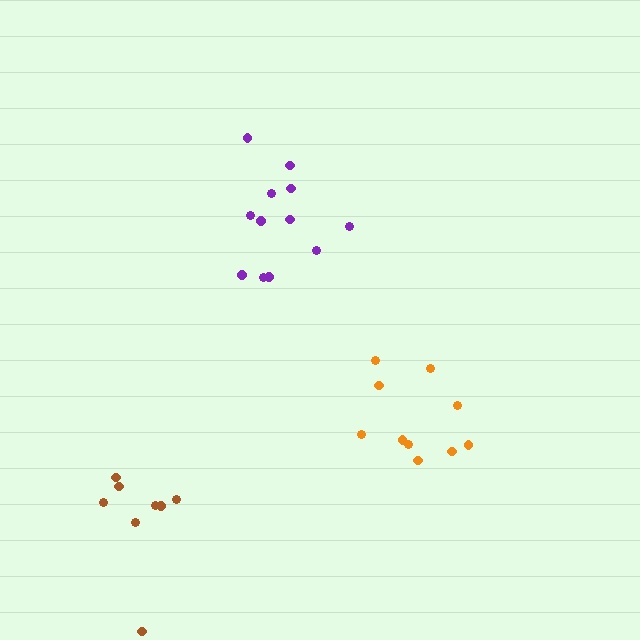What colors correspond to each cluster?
The clusters are colored: purple, brown, orange.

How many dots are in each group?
Group 1: 12 dots, Group 2: 8 dots, Group 3: 10 dots (30 total).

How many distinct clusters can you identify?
There are 3 distinct clusters.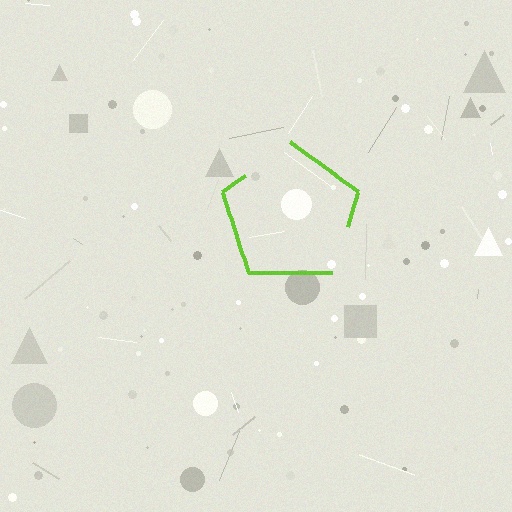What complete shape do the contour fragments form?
The contour fragments form a pentagon.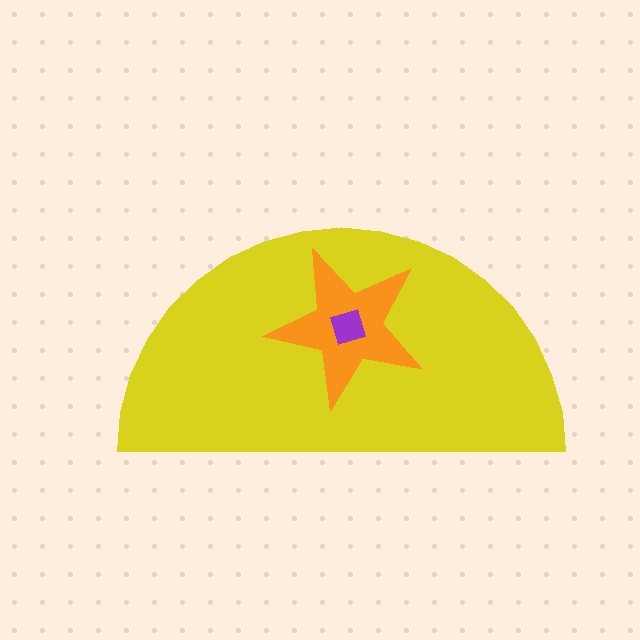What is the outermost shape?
The yellow semicircle.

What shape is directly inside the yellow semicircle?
The orange star.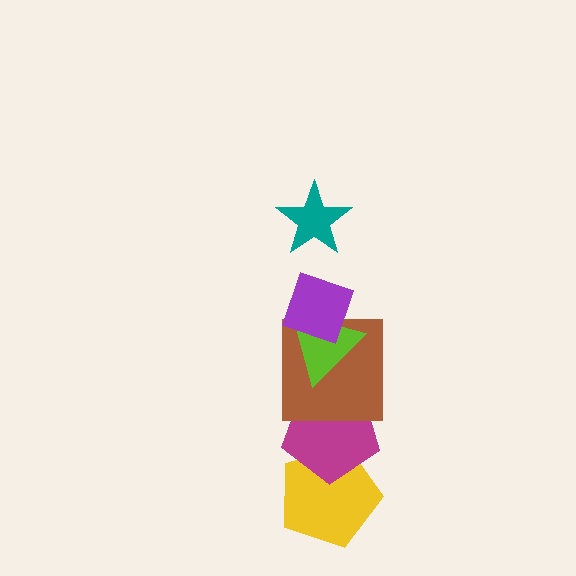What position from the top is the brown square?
The brown square is 4th from the top.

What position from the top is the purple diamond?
The purple diamond is 2nd from the top.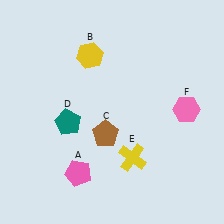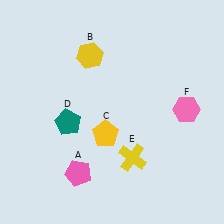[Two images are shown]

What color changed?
The pentagon (C) changed from brown in Image 1 to yellow in Image 2.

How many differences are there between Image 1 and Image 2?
There is 1 difference between the two images.